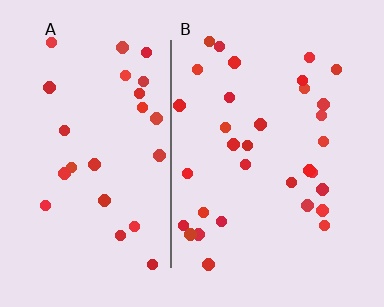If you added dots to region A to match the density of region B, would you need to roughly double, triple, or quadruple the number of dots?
Approximately double.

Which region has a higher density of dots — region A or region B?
B (the right).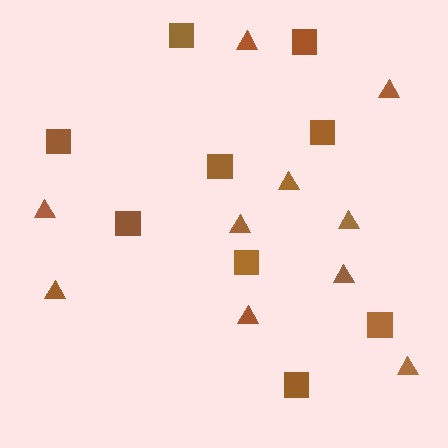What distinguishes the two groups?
There are 2 groups: one group of triangles (10) and one group of squares (9).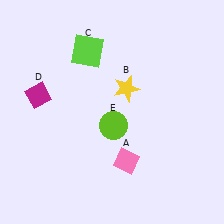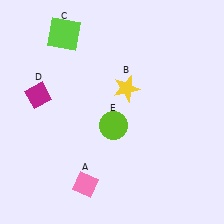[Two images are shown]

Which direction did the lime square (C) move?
The lime square (C) moved left.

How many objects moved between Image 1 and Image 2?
2 objects moved between the two images.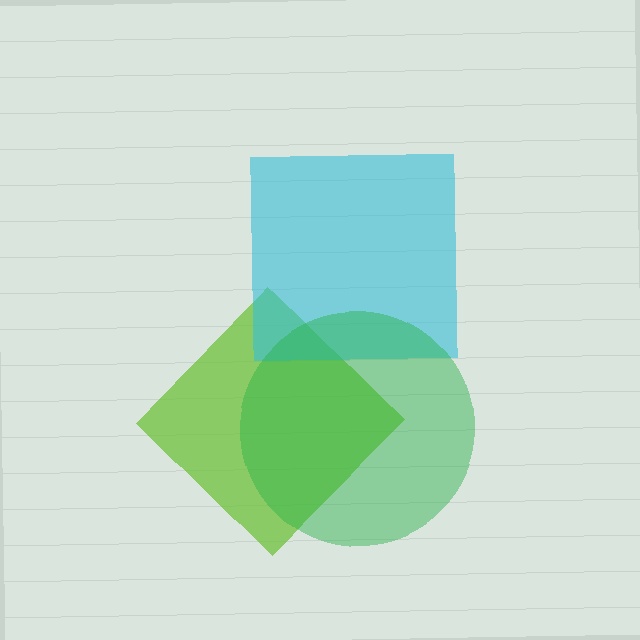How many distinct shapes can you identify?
There are 3 distinct shapes: a lime diamond, a cyan square, a green circle.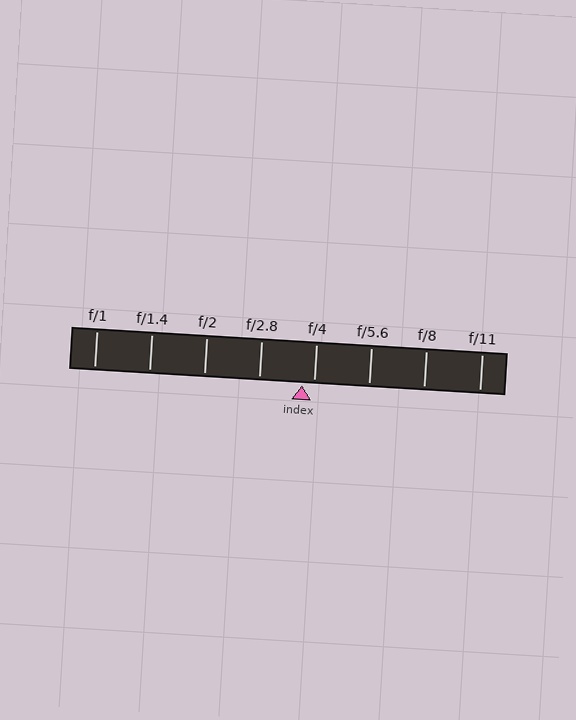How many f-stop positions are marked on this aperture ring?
There are 8 f-stop positions marked.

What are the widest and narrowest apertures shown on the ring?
The widest aperture shown is f/1 and the narrowest is f/11.